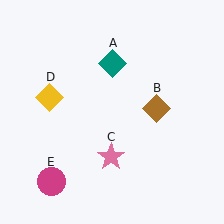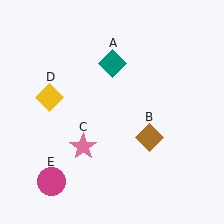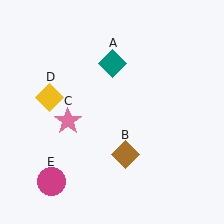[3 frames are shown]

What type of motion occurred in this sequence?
The brown diamond (object B), pink star (object C) rotated clockwise around the center of the scene.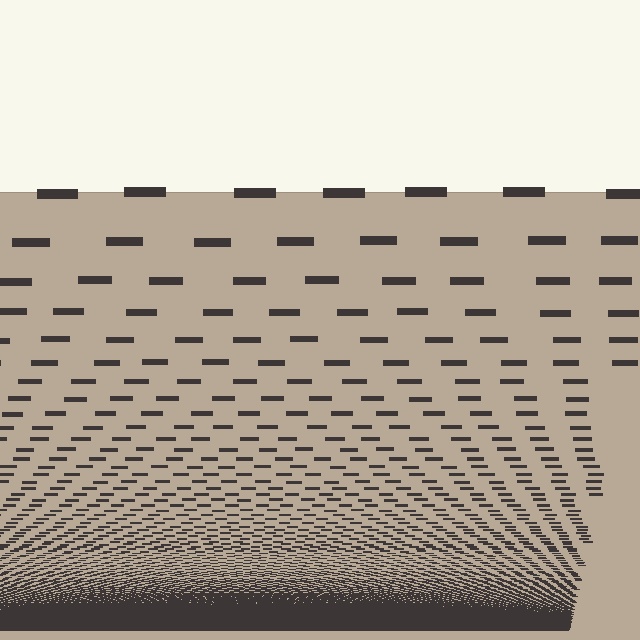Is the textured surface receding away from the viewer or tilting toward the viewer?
The surface appears to tilt toward the viewer. Texture elements get larger and sparser toward the top.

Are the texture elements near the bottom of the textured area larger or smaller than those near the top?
Smaller. The gradient is inverted — elements near the bottom are smaller and denser.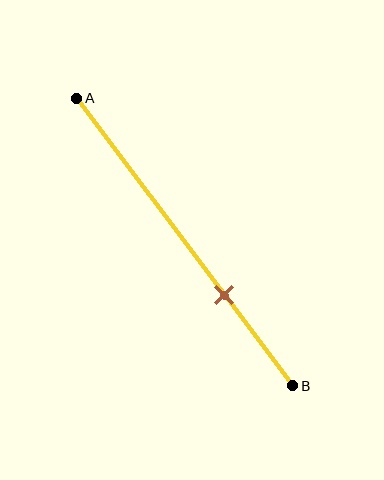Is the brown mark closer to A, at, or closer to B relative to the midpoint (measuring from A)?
The brown mark is closer to point B than the midpoint of segment AB.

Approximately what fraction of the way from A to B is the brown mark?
The brown mark is approximately 70% of the way from A to B.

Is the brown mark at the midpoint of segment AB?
No, the mark is at about 70% from A, not at the 50% midpoint.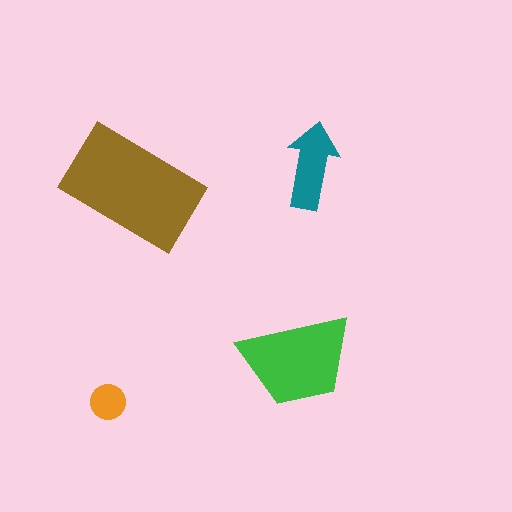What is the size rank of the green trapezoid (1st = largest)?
2nd.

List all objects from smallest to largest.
The orange circle, the teal arrow, the green trapezoid, the brown rectangle.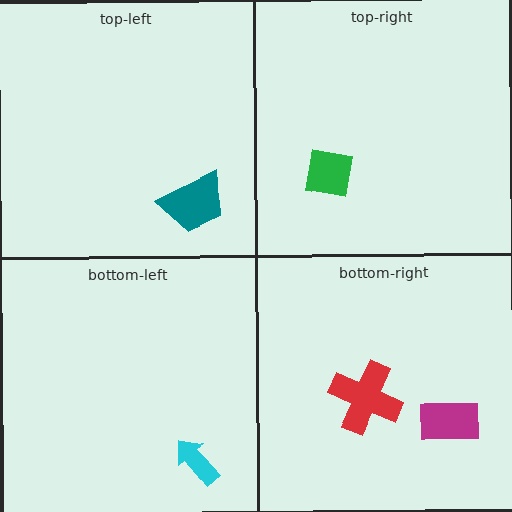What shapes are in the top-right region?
The green square.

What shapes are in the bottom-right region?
The red cross, the magenta rectangle.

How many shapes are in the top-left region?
1.